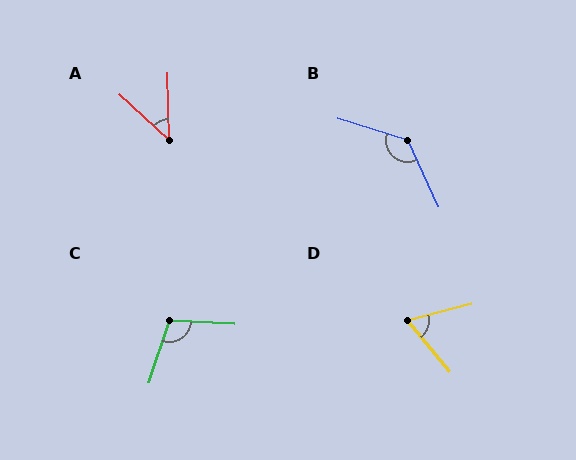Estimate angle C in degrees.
Approximately 106 degrees.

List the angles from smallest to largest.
A (46°), D (65°), C (106°), B (132°).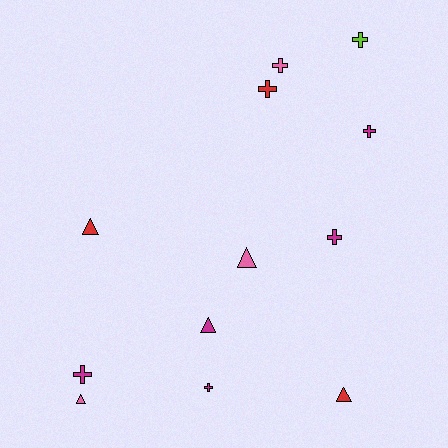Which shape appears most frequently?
Cross, with 7 objects.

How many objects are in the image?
There are 12 objects.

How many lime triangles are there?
There are no lime triangles.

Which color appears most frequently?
Magenta, with 5 objects.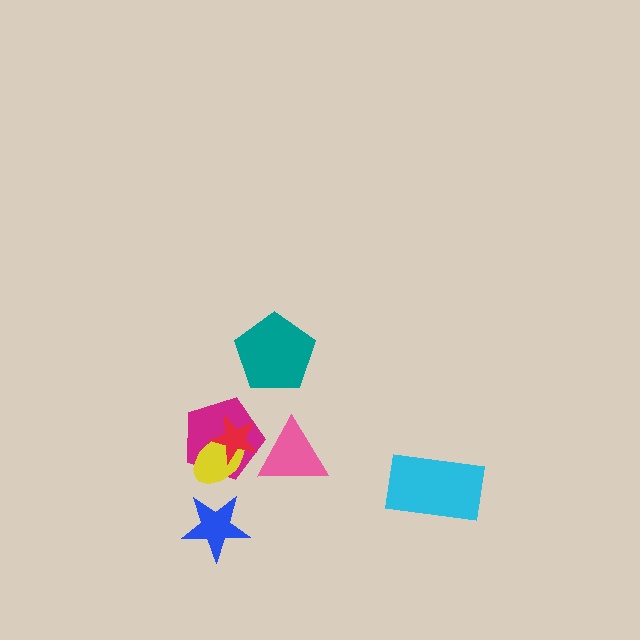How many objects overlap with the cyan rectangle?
0 objects overlap with the cyan rectangle.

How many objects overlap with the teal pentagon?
0 objects overlap with the teal pentagon.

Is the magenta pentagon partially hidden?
Yes, it is partially covered by another shape.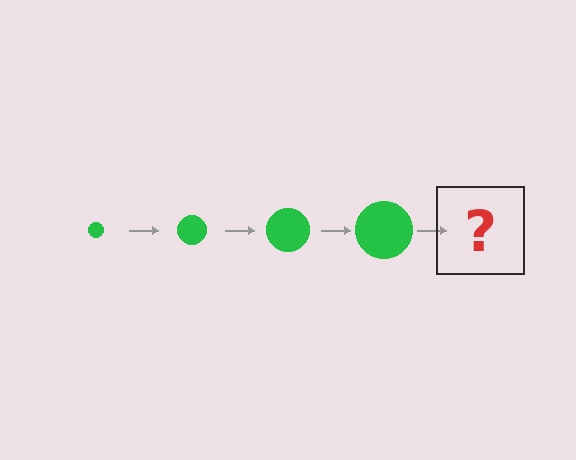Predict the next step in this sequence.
The next step is a green circle, larger than the previous one.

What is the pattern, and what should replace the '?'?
The pattern is that the circle gets progressively larger each step. The '?' should be a green circle, larger than the previous one.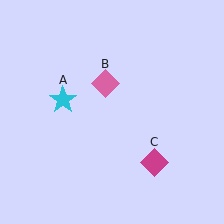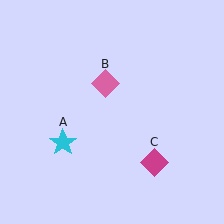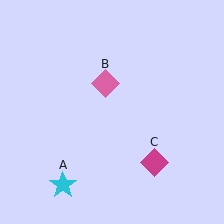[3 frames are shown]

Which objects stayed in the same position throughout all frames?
Pink diamond (object B) and magenta diamond (object C) remained stationary.